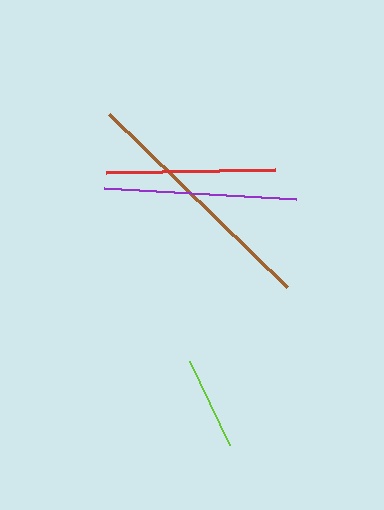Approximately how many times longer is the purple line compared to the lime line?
The purple line is approximately 2.1 times the length of the lime line.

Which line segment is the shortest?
The lime line is the shortest at approximately 93 pixels.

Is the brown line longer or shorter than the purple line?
The brown line is longer than the purple line.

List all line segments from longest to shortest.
From longest to shortest: brown, purple, red, lime.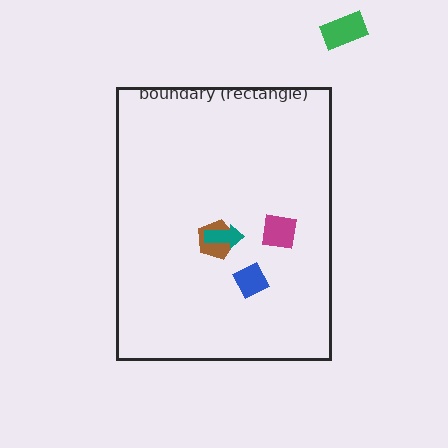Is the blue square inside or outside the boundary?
Inside.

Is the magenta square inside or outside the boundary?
Inside.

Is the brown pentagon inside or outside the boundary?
Inside.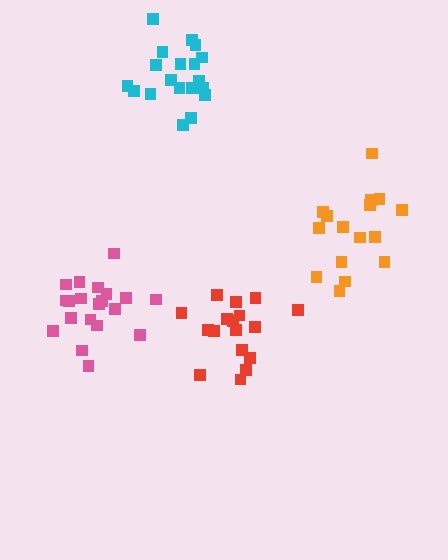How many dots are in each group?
Group 1: 16 dots, Group 2: 19 dots, Group 3: 20 dots, Group 4: 17 dots (72 total).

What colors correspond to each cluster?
The clusters are colored: orange, cyan, pink, red.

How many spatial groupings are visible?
There are 4 spatial groupings.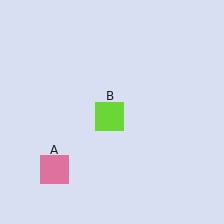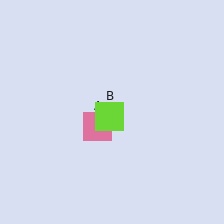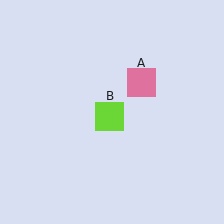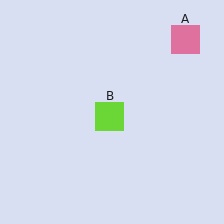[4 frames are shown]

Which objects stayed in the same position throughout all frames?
Lime square (object B) remained stationary.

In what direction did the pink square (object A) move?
The pink square (object A) moved up and to the right.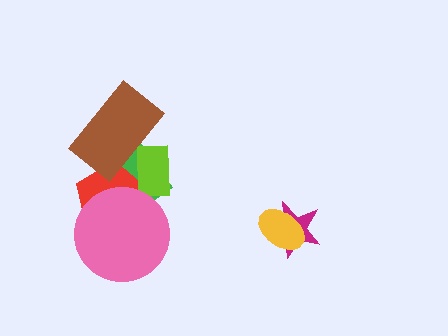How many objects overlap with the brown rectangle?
3 objects overlap with the brown rectangle.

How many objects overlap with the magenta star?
1 object overlaps with the magenta star.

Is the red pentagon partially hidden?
Yes, it is partially covered by another shape.